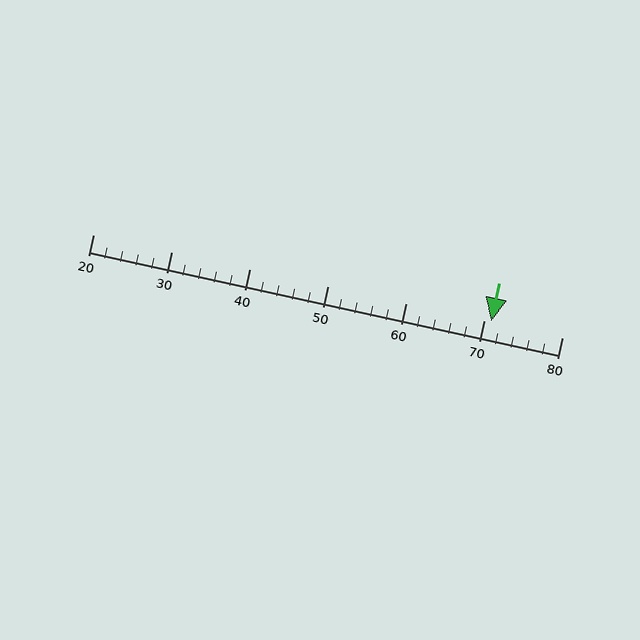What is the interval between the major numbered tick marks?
The major tick marks are spaced 10 units apart.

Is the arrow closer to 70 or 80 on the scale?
The arrow is closer to 70.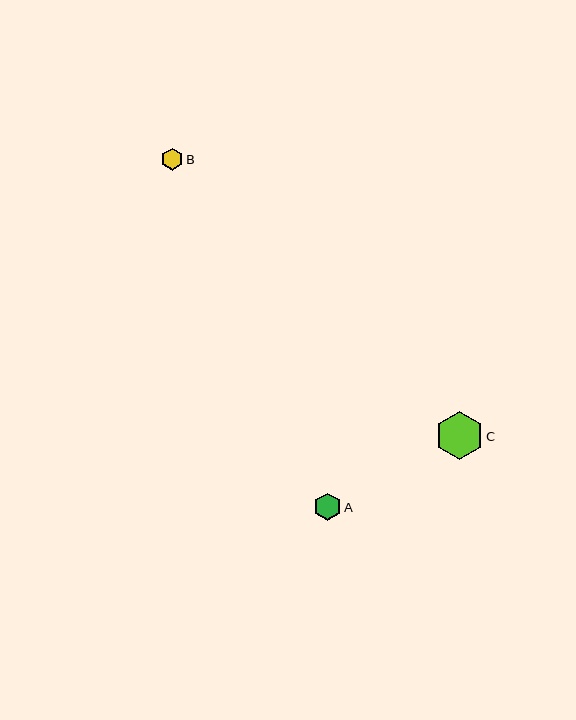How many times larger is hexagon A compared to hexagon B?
Hexagon A is approximately 1.3 times the size of hexagon B.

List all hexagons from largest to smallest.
From largest to smallest: C, A, B.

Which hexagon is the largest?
Hexagon C is the largest with a size of approximately 49 pixels.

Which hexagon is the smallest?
Hexagon B is the smallest with a size of approximately 22 pixels.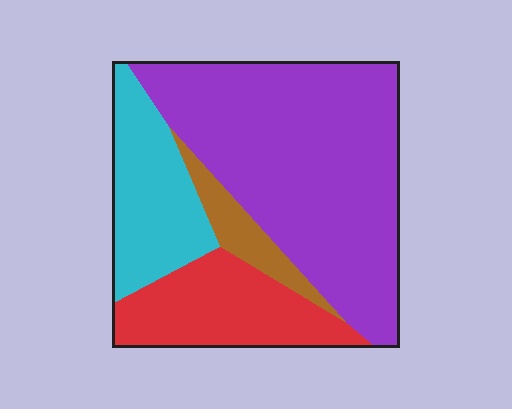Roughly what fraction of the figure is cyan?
Cyan covers 19% of the figure.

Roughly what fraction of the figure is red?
Red covers roughly 20% of the figure.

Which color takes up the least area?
Brown, at roughly 5%.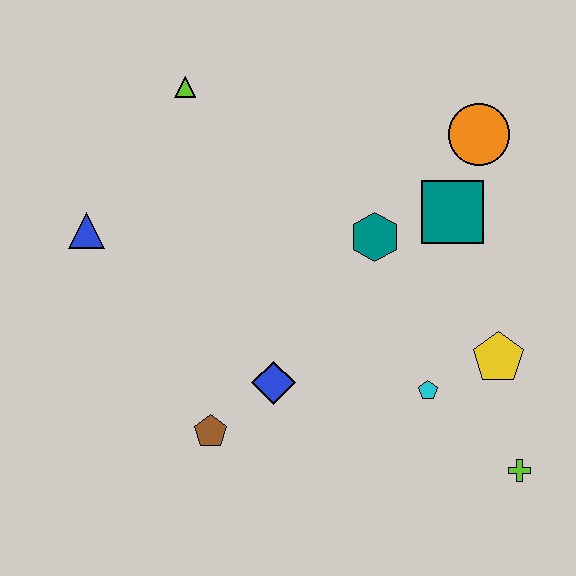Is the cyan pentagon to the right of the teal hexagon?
Yes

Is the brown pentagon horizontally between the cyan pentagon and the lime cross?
No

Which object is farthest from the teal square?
The blue triangle is farthest from the teal square.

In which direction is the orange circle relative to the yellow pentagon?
The orange circle is above the yellow pentagon.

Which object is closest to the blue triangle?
The lime triangle is closest to the blue triangle.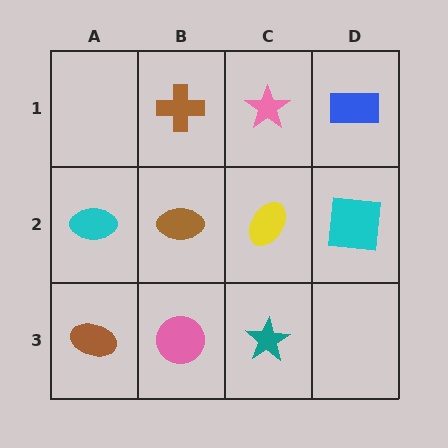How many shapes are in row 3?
3 shapes.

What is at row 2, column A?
A cyan ellipse.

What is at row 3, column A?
A brown ellipse.